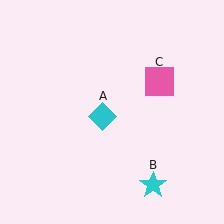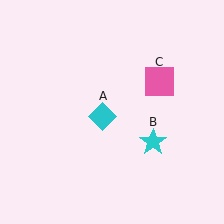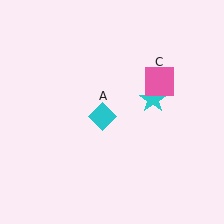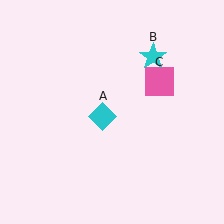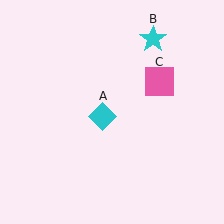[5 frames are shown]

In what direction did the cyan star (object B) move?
The cyan star (object B) moved up.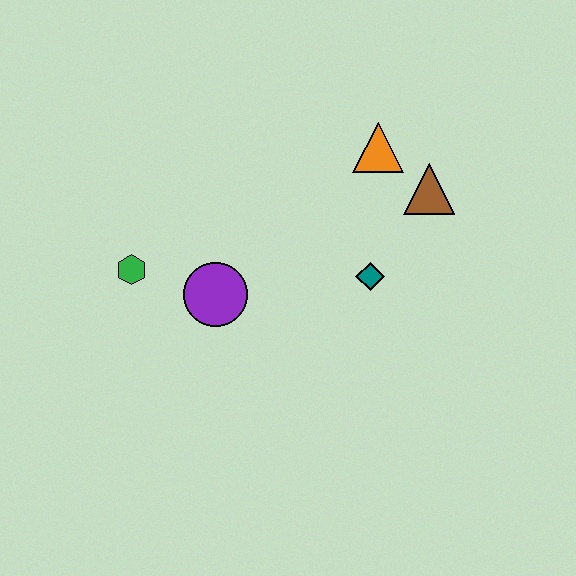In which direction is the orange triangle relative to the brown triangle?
The orange triangle is to the left of the brown triangle.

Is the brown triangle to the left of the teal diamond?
No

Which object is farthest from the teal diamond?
The green hexagon is farthest from the teal diamond.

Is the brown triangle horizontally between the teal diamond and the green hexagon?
No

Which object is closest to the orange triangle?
The brown triangle is closest to the orange triangle.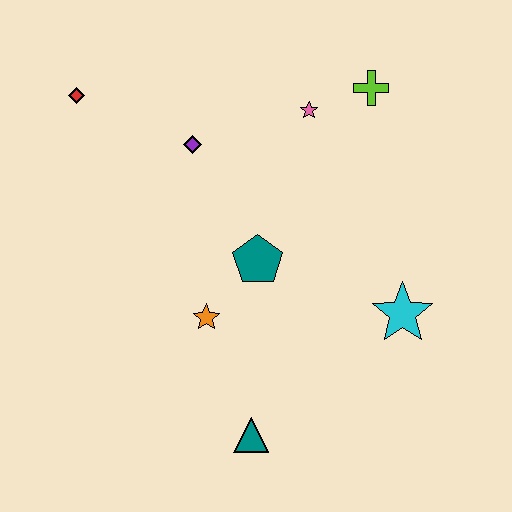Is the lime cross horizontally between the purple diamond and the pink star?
No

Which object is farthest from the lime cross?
The teal triangle is farthest from the lime cross.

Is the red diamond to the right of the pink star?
No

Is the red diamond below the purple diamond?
No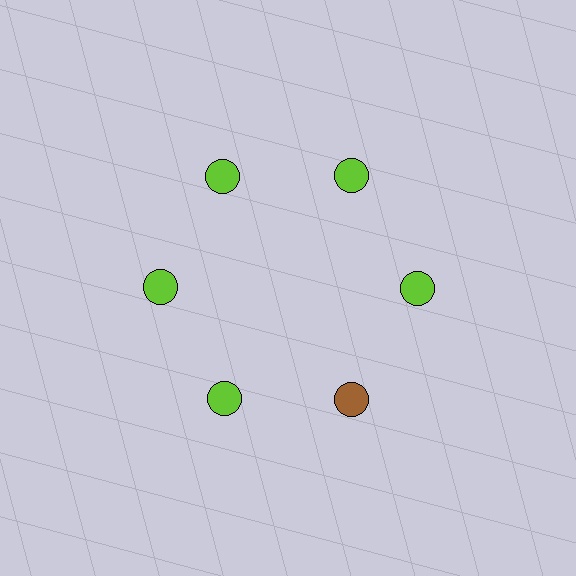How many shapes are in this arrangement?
There are 6 shapes arranged in a ring pattern.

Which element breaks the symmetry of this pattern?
The brown circle at roughly the 5 o'clock position breaks the symmetry. All other shapes are lime circles.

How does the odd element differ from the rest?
It has a different color: brown instead of lime.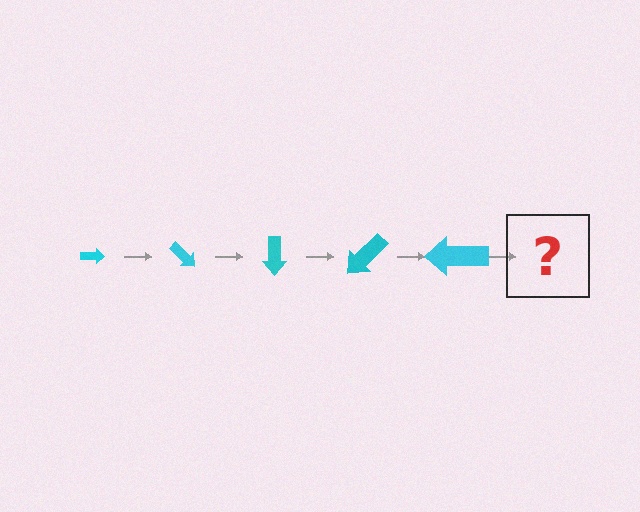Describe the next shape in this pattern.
It should be an arrow, larger than the previous one and rotated 225 degrees from the start.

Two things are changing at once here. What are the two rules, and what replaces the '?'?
The two rules are that the arrow grows larger each step and it rotates 45 degrees each step. The '?' should be an arrow, larger than the previous one and rotated 225 degrees from the start.